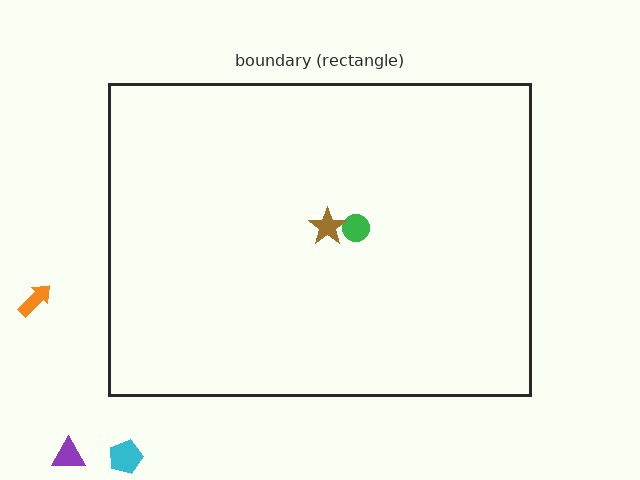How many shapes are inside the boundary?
2 inside, 3 outside.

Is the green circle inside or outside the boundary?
Inside.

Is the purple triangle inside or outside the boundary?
Outside.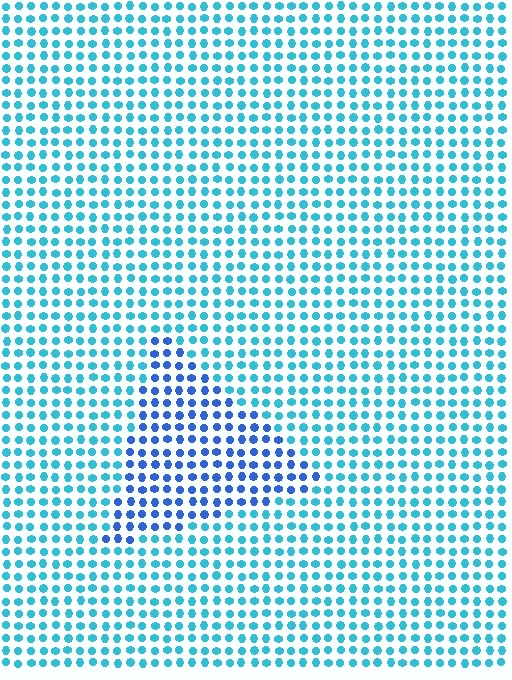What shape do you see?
I see a triangle.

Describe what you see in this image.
The image is filled with small cyan elements in a uniform arrangement. A triangle-shaped region is visible where the elements are tinted to a slightly different hue, forming a subtle color boundary.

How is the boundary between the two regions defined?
The boundary is defined purely by a slight shift in hue (about 35 degrees). Spacing, size, and orientation are identical on both sides.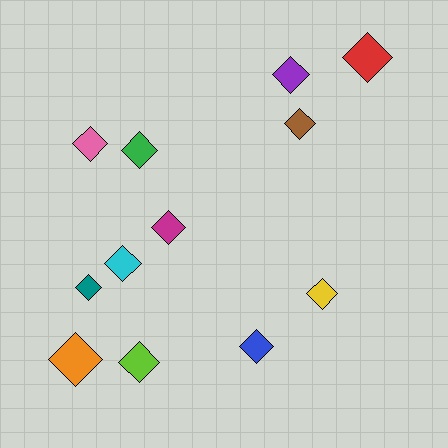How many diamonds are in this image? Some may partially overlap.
There are 12 diamonds.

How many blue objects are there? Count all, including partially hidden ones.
There is 1 blue object.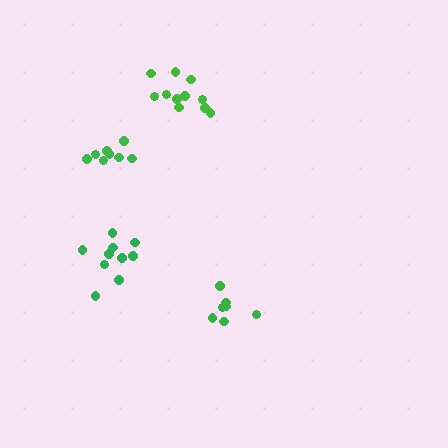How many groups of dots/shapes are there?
There are 4 groups.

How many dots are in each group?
Group 1: 8 dots, Group 2: 7 dots, Group 3: 11 dots, Group 4: 10 dots (36 total).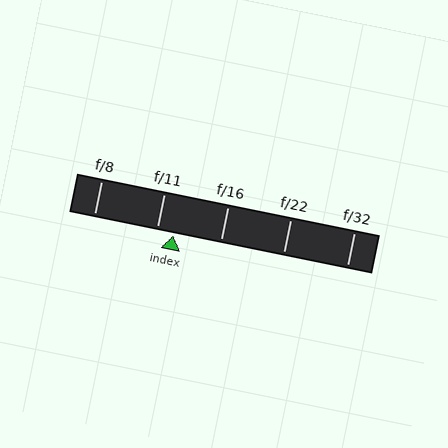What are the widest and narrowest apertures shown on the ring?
The widest aperture shown is f/8 and the narrowest is f/32.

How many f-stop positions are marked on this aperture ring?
There are 5 f-stop positions marked.